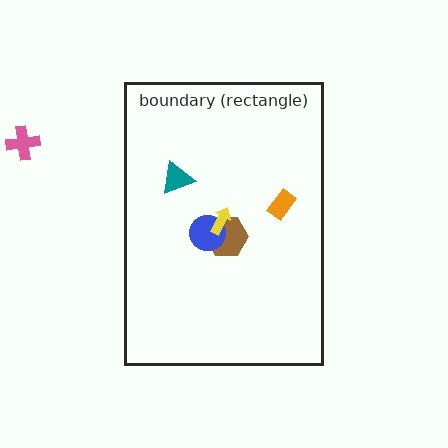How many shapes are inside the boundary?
5 inside, 1 outside.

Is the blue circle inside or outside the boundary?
Inside.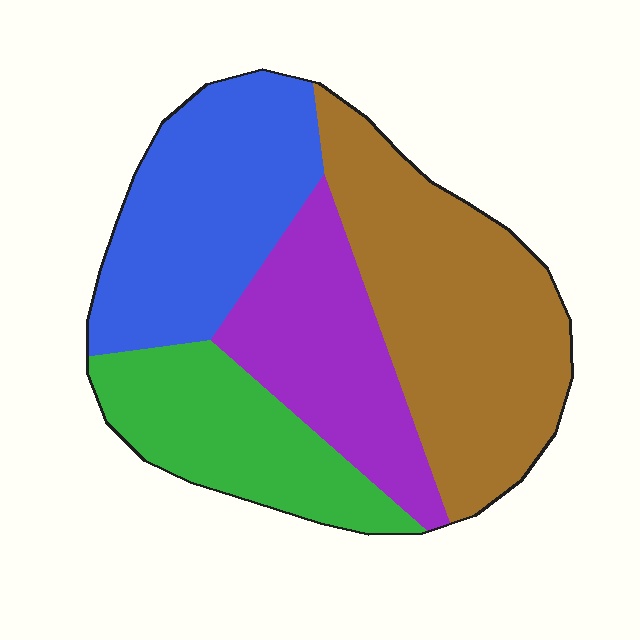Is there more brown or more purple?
Brown.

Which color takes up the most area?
Brown, at roughly 35%.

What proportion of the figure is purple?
Purple takes up about one fifth (1/5) of the figure.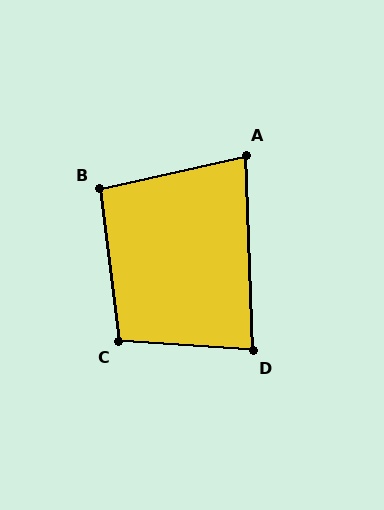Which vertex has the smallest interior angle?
A, at approximately 79 degrees.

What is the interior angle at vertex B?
Approximately 96 degrees (obtuse).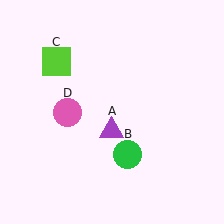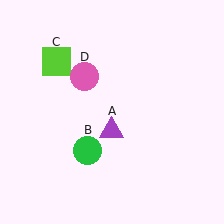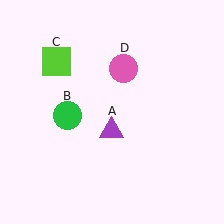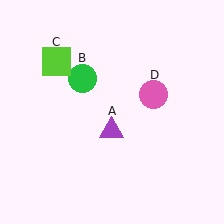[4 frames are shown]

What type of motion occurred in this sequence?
The green circle (object B), pink circle (object D) rotated clockwise around the center of the scene.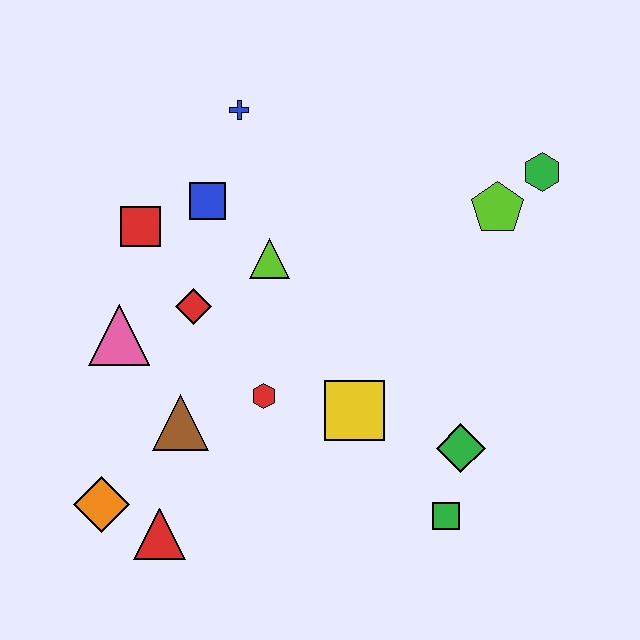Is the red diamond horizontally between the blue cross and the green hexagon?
No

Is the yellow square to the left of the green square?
Yes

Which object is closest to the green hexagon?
The lime pentagon is closest to the green hexagon.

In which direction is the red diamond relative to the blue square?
The red diamond is below the blue square.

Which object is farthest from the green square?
The blue cross is farthest from the green square.